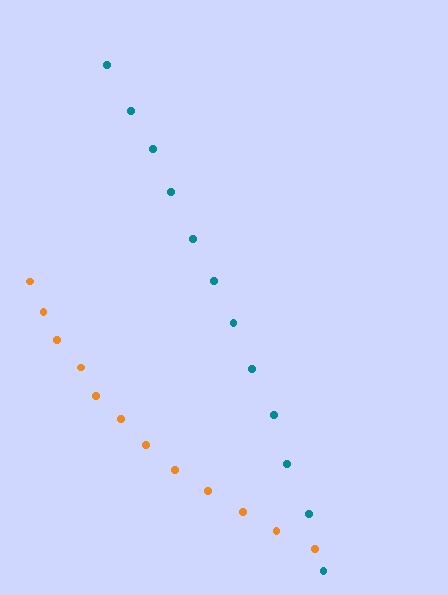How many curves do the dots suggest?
There are 2 distinct paths.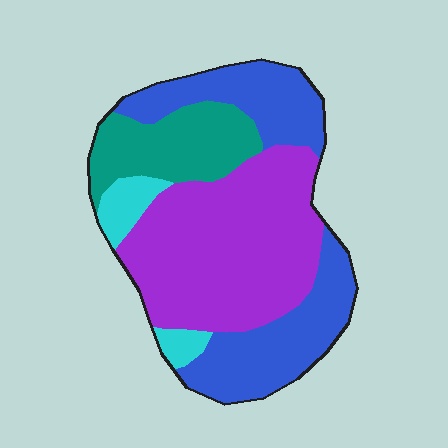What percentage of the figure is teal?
Teal takes up less than a quarter of the figure.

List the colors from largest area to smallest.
From largest to smallest: purple, blue, teal, cyan.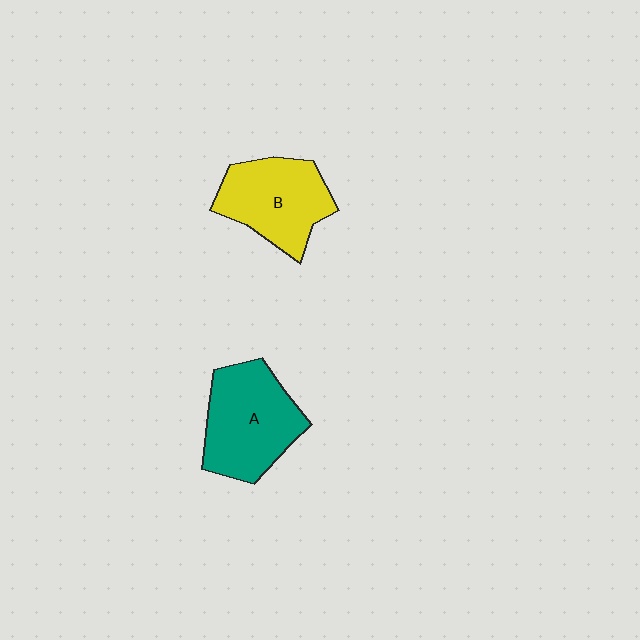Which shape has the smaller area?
Shape B (yellow).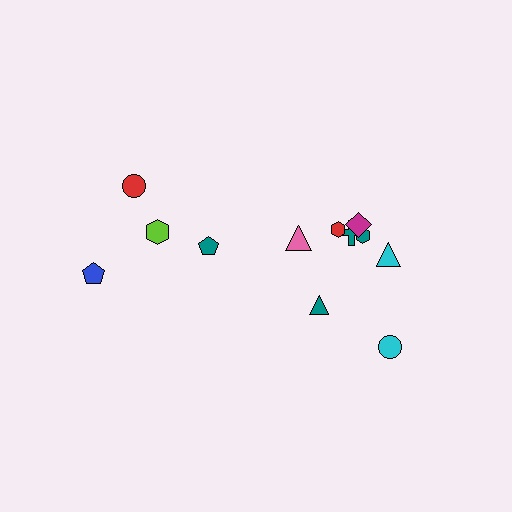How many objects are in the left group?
There are 4 objects.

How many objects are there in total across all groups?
There are 12 objects.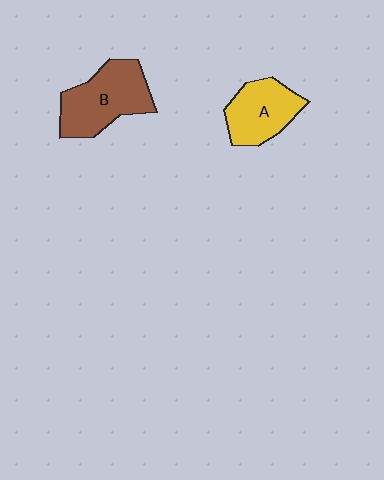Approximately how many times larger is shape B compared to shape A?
Approximately 1.3 times.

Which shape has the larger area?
Shape B (brown).